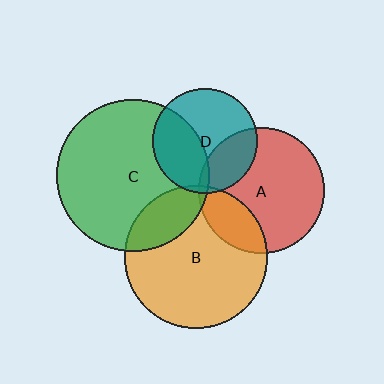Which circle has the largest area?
Circle C (green).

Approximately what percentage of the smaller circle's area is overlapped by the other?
Approximately 40%.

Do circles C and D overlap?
Yes.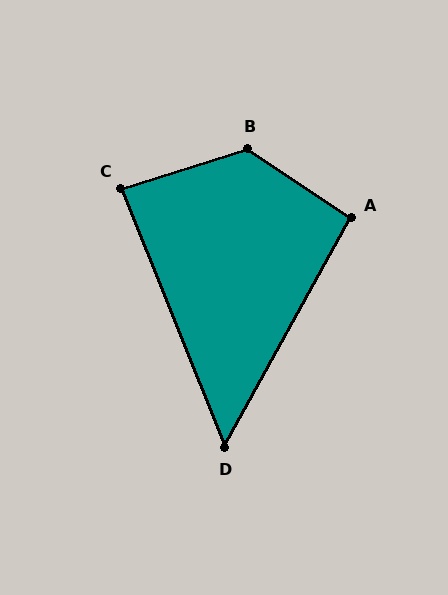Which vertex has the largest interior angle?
B, at approximately 129 degrees.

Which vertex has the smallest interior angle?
D, at approximately 51 degrees.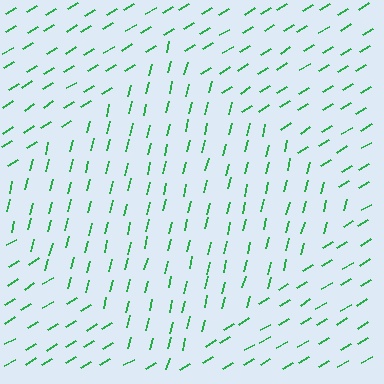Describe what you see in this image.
The image is filled with small green line segments. A diamond region in the image has lines oriented differently from the surrounding lines, creating a visible texture boundary.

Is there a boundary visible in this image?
Yes, there is a texture boundary formed by a change in line orientation.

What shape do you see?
I see a diamond.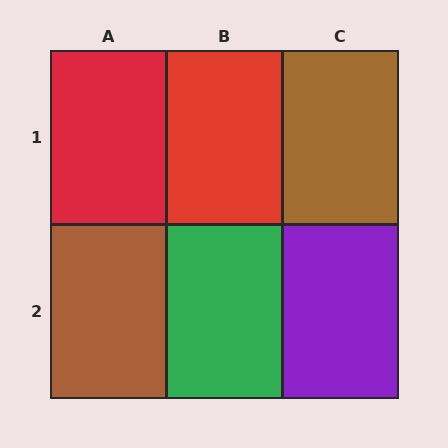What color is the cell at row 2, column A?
Brown.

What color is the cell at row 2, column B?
Green.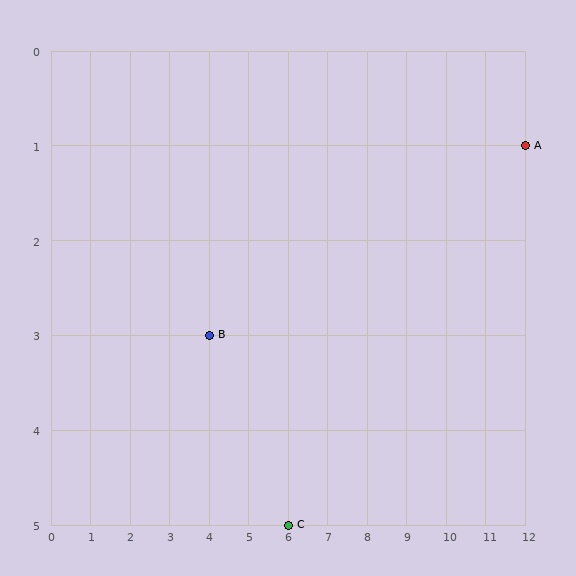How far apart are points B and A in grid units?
Points B and A are 8 columns and 2 rows apart (about 8.2 grid units diagonally).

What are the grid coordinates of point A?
Point A is at grid coordinates (12, 1).